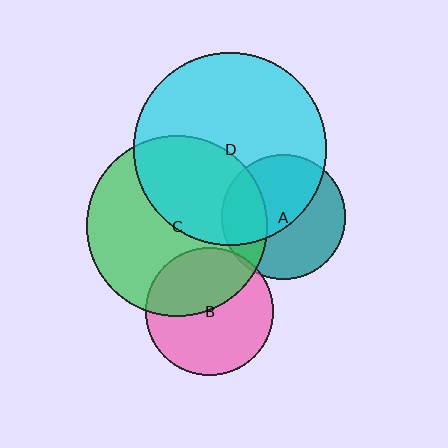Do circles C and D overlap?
Yes.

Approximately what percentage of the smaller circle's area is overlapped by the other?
Approximately 40%.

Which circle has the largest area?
Circle D (cyan).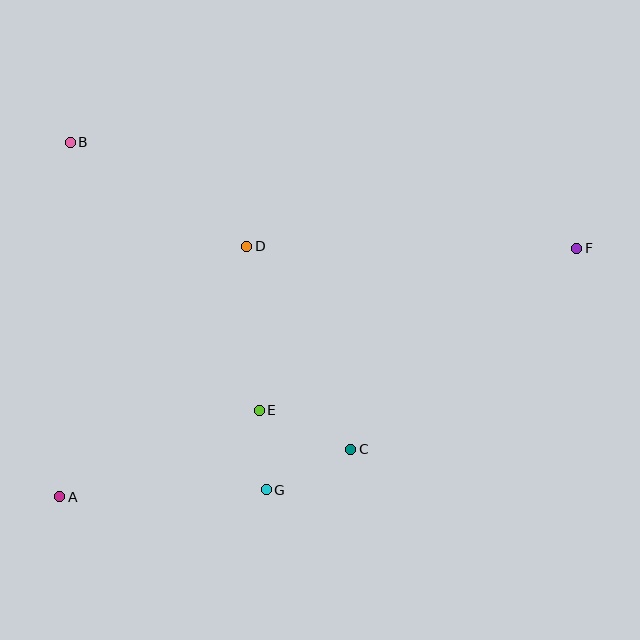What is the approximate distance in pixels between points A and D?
The distance between A and D is approximately 313 pixels.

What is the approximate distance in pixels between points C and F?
The distance between C and F is approximately 302 pixels.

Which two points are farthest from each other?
Points A and F are farthest from each other.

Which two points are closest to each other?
Points E and G are closest to each other.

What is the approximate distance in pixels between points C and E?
The distance between C and E is approximately 99 pixels.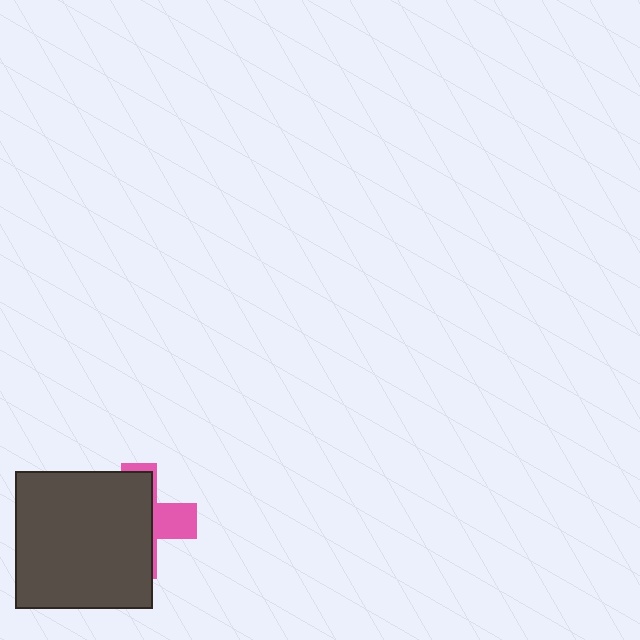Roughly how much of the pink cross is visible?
A small part of it is visible (roughly 31%).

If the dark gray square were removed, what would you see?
You would see the complete pink cross.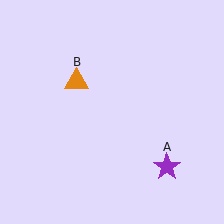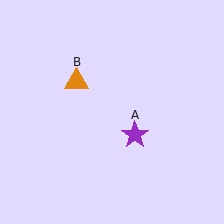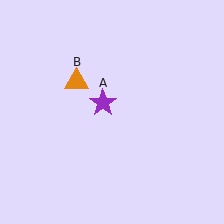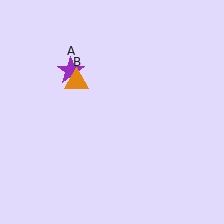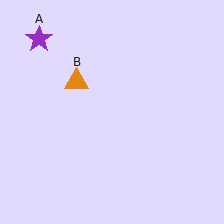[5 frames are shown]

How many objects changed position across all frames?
1 object changed position: purple star (object A).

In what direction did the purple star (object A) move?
The purple star (object A) moved up and to the left.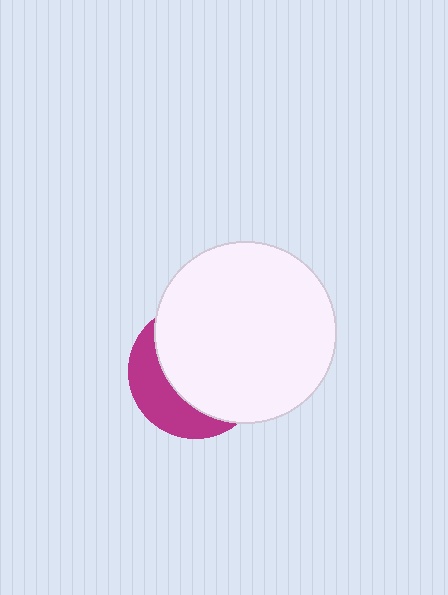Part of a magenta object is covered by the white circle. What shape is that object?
It is a circle.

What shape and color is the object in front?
The object in front is a white circle.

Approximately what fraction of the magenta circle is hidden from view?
Roughly 68% of the magenta circle is hidden behind the white circle.